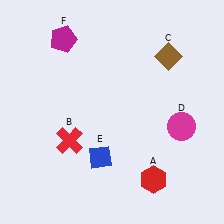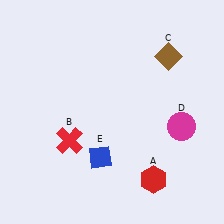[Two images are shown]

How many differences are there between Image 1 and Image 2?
There is 1 difference between the two images.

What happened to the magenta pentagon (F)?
The magenta pentagon (F) was removed in Image 2. It was in the top-left area of Image 1.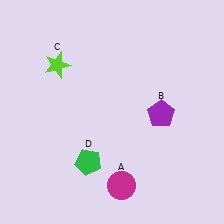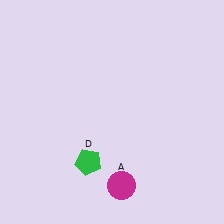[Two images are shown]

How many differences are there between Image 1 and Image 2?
There are 2 differences between the two images.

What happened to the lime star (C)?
The lime star (C) was removed in Image 2. It was in the top-left area of Image 1.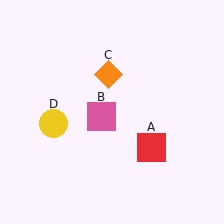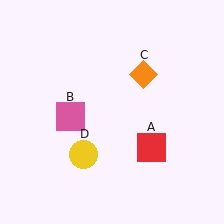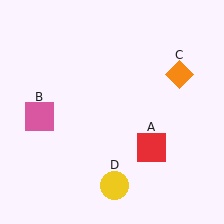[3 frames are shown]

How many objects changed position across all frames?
3 objects changed position: pink square (object B), orange diamond (object C), yellow circle (object D).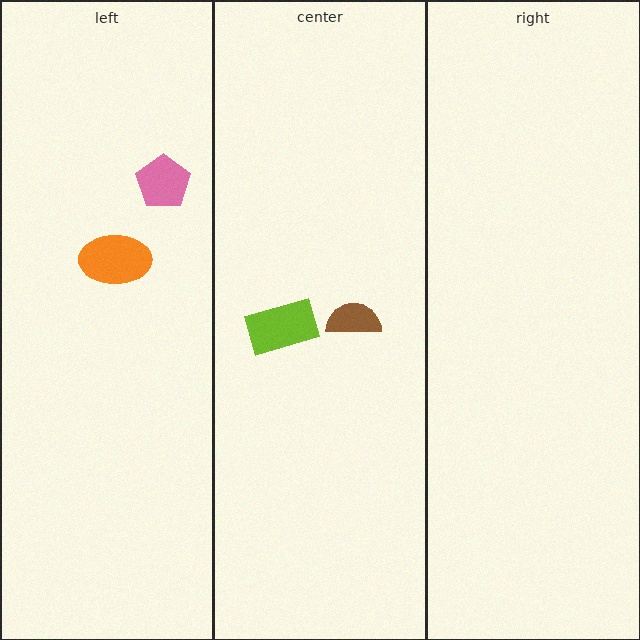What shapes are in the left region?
The orange ellipse, the pink pentagon.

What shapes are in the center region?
The lime rectangle, the brown semicircle.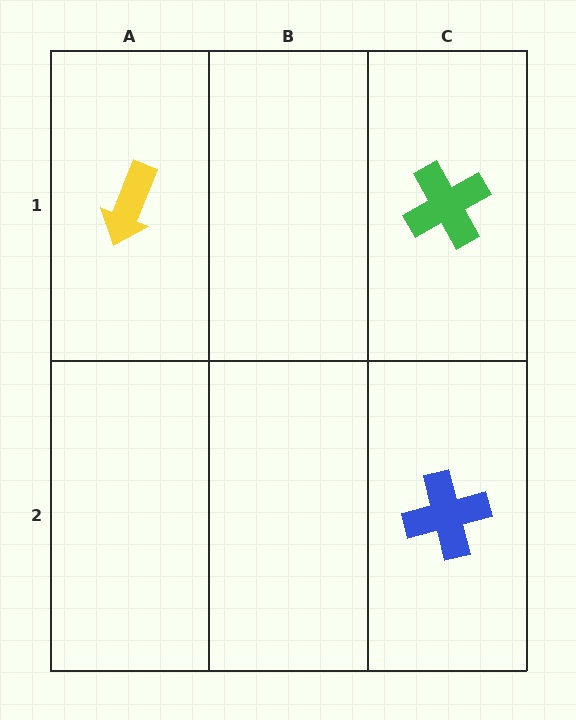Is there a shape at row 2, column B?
No, that cell is empty.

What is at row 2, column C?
A blue cross.